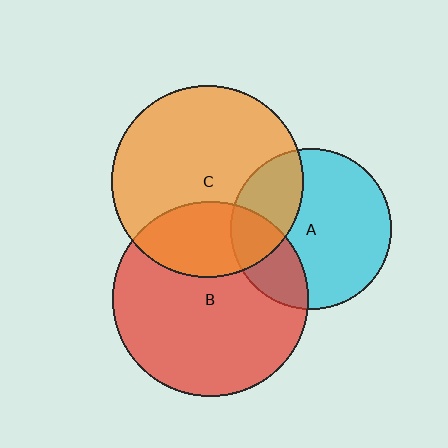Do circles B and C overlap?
Yes.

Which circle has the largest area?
Circle B (red).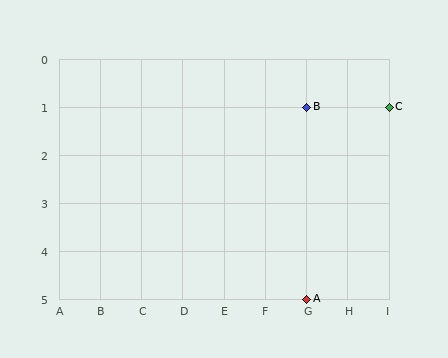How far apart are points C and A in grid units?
Points C and A are 2 columns and 4 rows apart (about 4.5 grid units diagonally).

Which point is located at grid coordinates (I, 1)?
Point C is at (I, 1).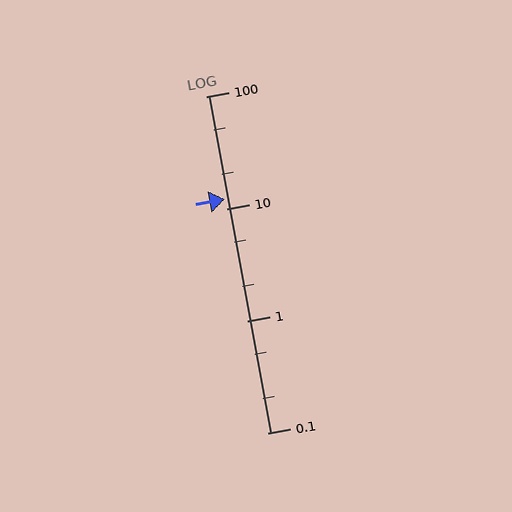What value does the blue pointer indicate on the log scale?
The pointer indicates approximately 12.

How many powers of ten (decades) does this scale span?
The scale spans 3 decades, from 0.1 to 100.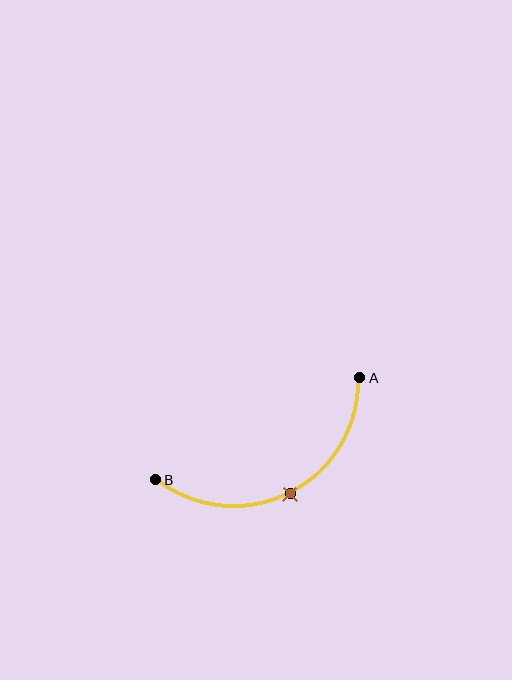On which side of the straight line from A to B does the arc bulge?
The arc bulges below the straight line connecting A and B.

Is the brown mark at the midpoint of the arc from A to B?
Yes. The brown mark lies on the arc at equal arc-length from both A and B — it is the arc midpoint.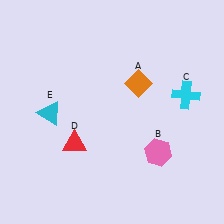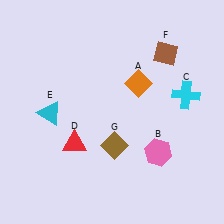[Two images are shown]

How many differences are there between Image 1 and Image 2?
There are 2 differences between the two images.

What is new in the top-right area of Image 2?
A brown diamond (F) was added in the top-right area of Image 2.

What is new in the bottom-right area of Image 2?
A brown diamond (G) was added in the bottom-right area of Image 2.